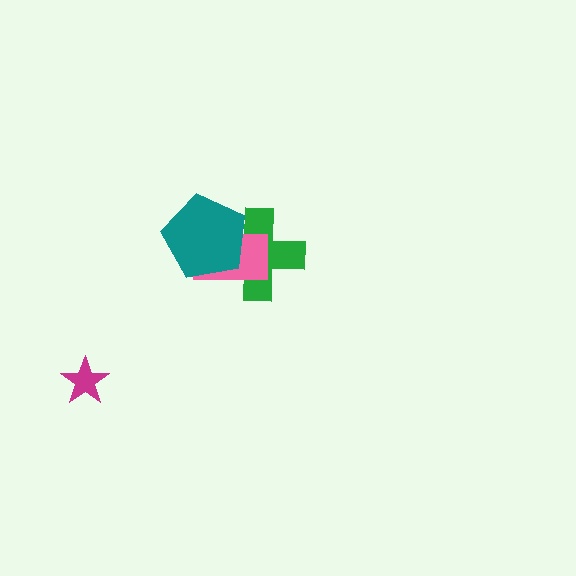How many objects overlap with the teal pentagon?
2 objects overlap with the teal pentagon.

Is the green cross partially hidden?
Yes, it is partially covered by another shape.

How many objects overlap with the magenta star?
0 objects overlap with the magenta star.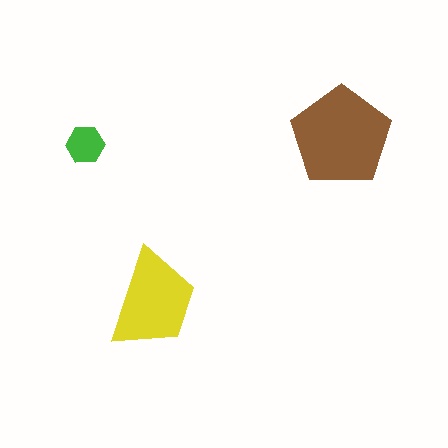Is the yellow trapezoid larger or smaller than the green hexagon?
Larger.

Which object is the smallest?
The green hexagon.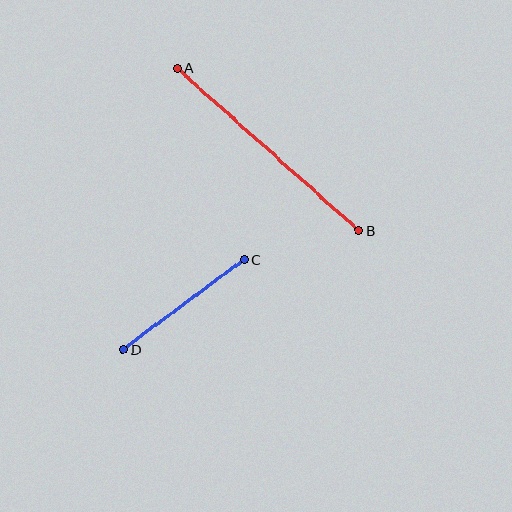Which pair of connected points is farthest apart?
Points A and B are farthest apart.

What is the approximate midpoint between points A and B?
The midpoint is at approximately (268, 149) pixels.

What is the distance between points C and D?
The distance is approximately 151 pixels.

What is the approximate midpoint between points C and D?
The midpoint is at approximately (184, 304) pixels.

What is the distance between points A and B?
The distance is approximately 243 pixels.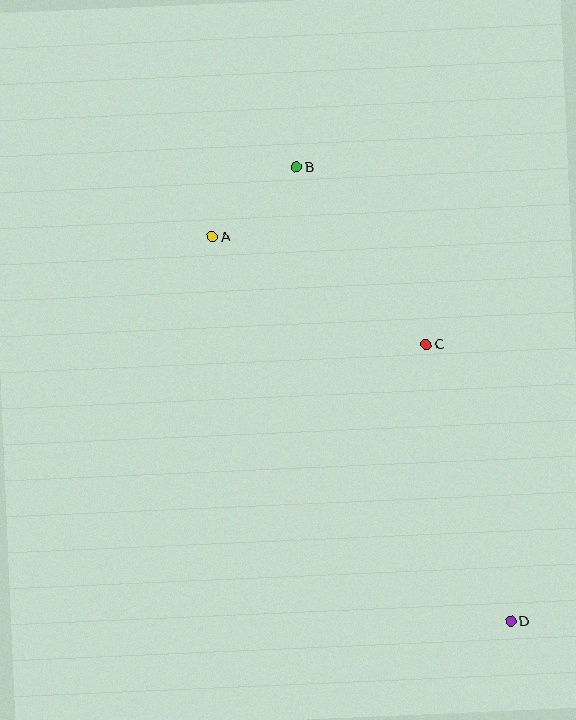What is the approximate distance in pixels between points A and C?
The distance between A and C is approximately 239 pixels.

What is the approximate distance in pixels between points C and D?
The distance between C and D is approximately 289 pixels.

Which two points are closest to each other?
Points A and B are closest to each other.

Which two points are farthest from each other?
Points B and D are farthest from each other.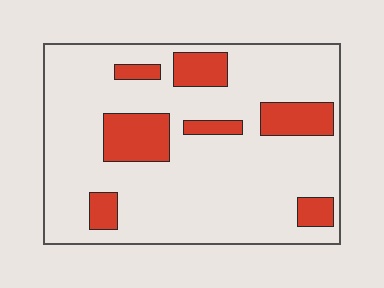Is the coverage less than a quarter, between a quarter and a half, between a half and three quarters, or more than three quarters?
Less than a quarter.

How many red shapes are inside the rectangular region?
7.